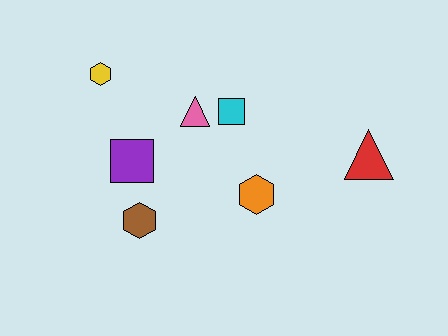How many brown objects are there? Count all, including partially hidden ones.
There is 1 brown object.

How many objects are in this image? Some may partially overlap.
There are 7 objects.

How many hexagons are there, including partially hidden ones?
There are 3 hexagons.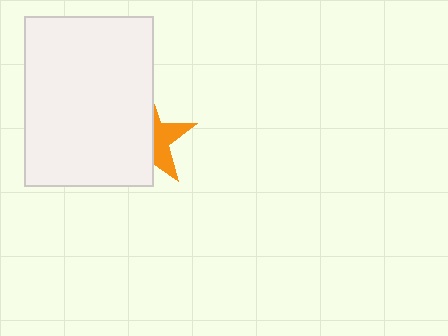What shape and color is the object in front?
The object in front is a white rectangle.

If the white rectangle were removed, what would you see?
You would see the complete orange star.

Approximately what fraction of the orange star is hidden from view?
Roughly 61% of the orange star is hidden behind the white rectangle.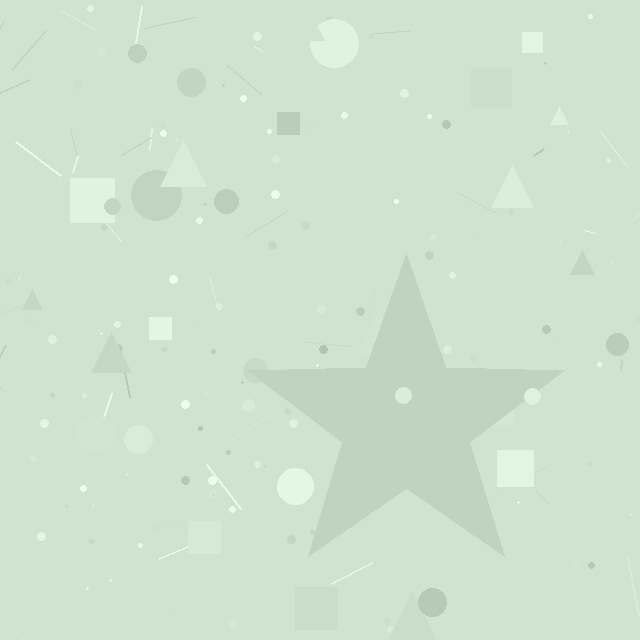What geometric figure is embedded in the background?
A star is embedded in the background.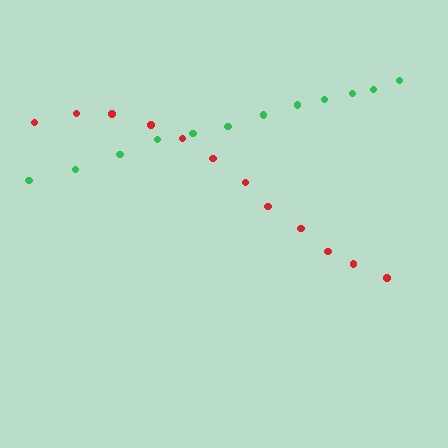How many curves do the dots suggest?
There are 2 distinct paths.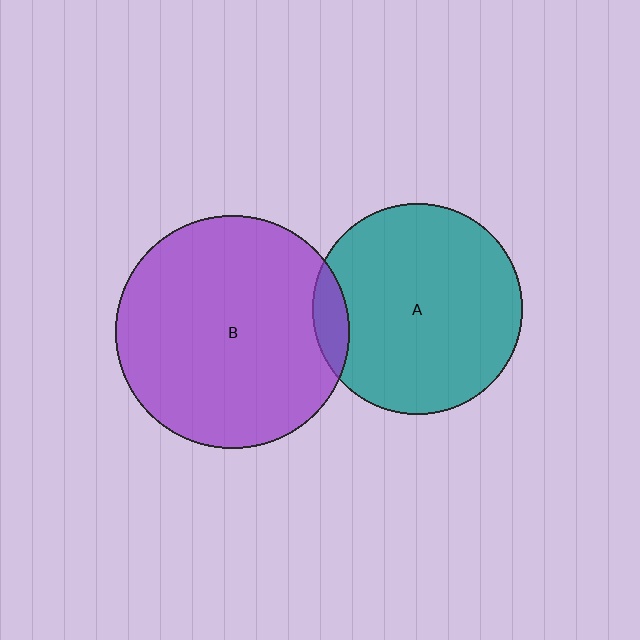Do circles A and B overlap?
Yes.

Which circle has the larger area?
Circle B (purple).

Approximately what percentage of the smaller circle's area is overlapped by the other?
Approximately 10%.